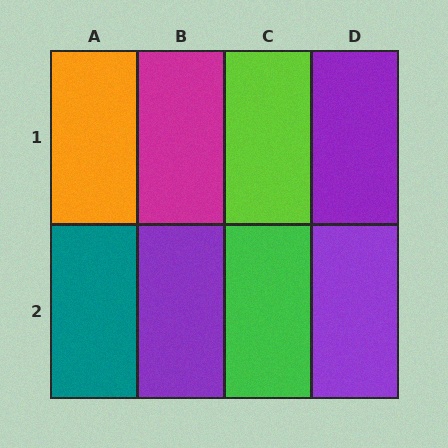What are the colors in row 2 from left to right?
Teal, purple, green, purple.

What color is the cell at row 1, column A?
Orange.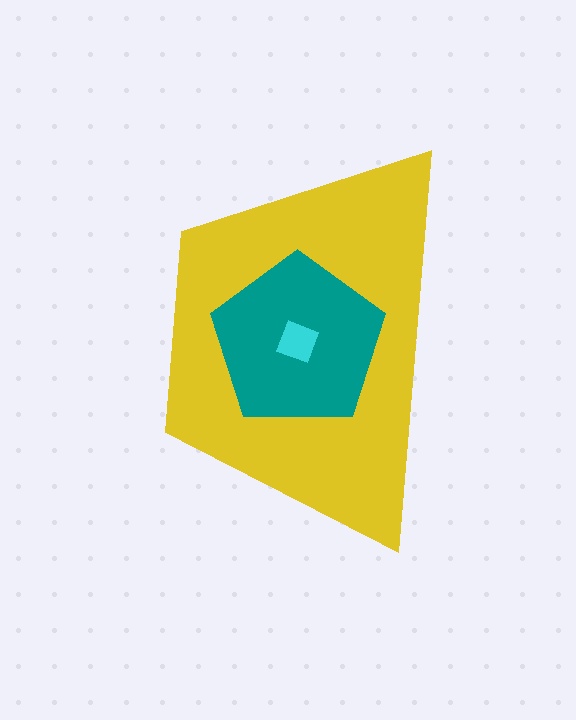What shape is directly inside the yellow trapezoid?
The teal pentagon.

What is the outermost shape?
The yellow trapezoid.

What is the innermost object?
The cyan diamond.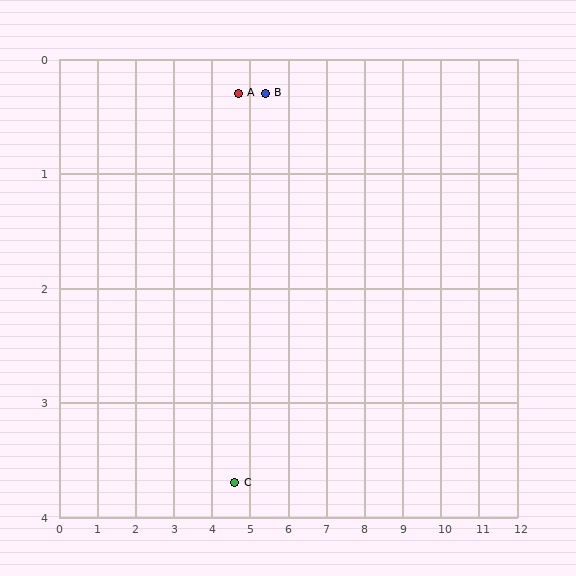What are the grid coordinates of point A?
Point A is at approximately (4.7, 0.3).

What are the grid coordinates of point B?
Point B is at approximately (5.4, 0.3).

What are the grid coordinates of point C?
Point C is at approximately (4.6, 3.7).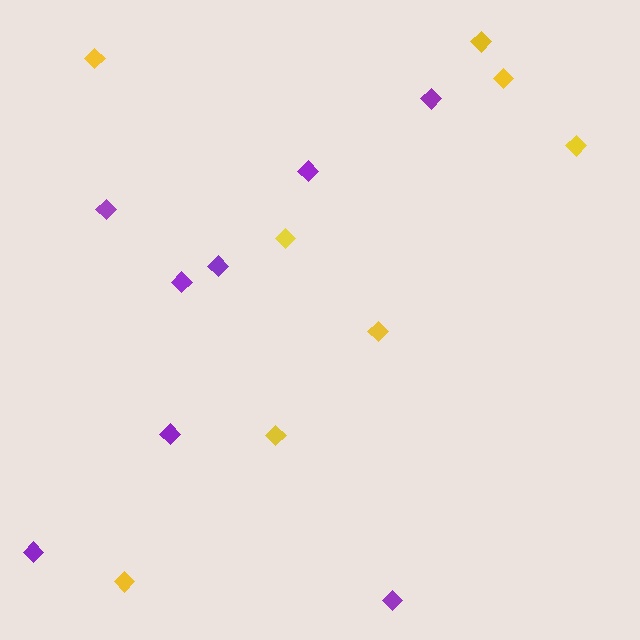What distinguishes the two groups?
There are 2 groups: one group of purple diamonds (8) and one group of yellow diamonds (8).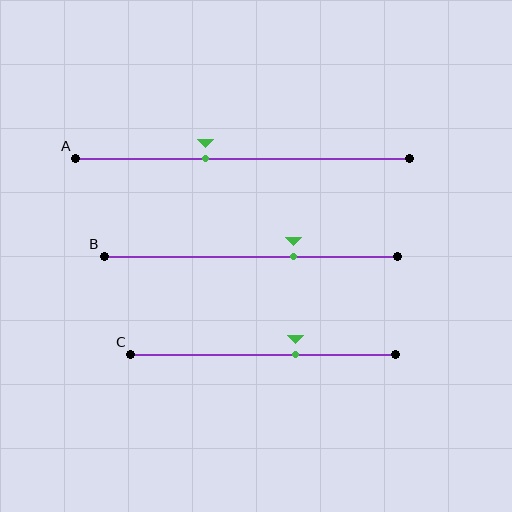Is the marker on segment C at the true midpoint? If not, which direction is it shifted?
No, the marker on segment C is shifted to the right by about 12% of the segment length.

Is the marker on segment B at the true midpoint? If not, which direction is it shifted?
No, the marker on segment B is shifted to the right by about 14% of the segment length.